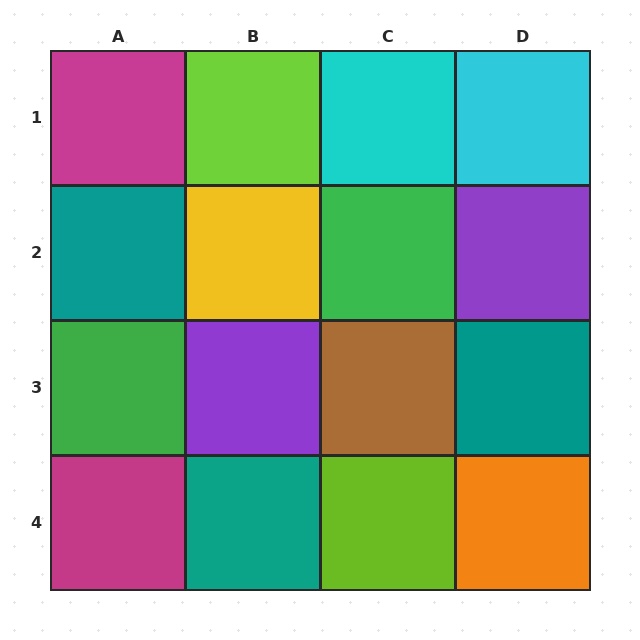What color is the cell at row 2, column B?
Yellow.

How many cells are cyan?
2 cells are cyan.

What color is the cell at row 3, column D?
Teal.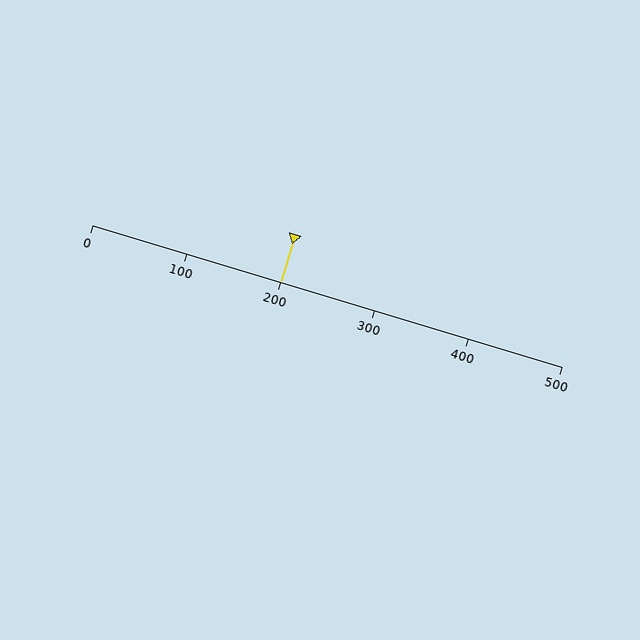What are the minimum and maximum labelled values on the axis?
The axis runs from 0 to 500.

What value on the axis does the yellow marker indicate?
The marker indicates approximately 200.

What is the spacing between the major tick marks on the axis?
The major ticks are spaced 100 apart.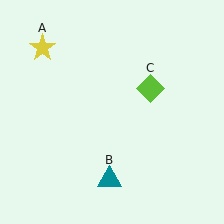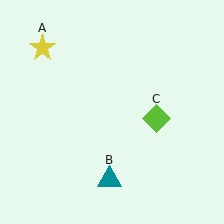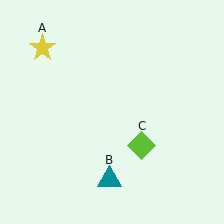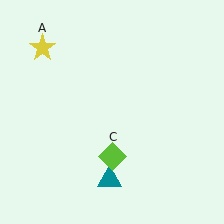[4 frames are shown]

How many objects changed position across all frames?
1 object changed position: lime diamond (object C).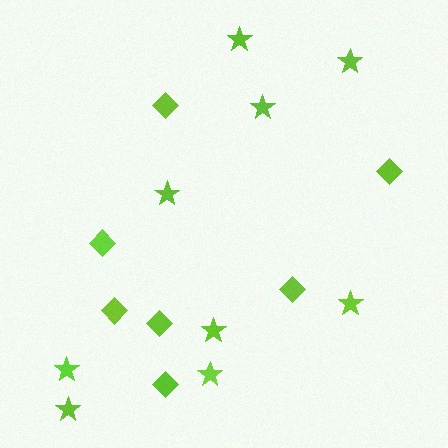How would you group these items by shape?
There are 2 groups: one group of stars (9) and one group of diamonds (7).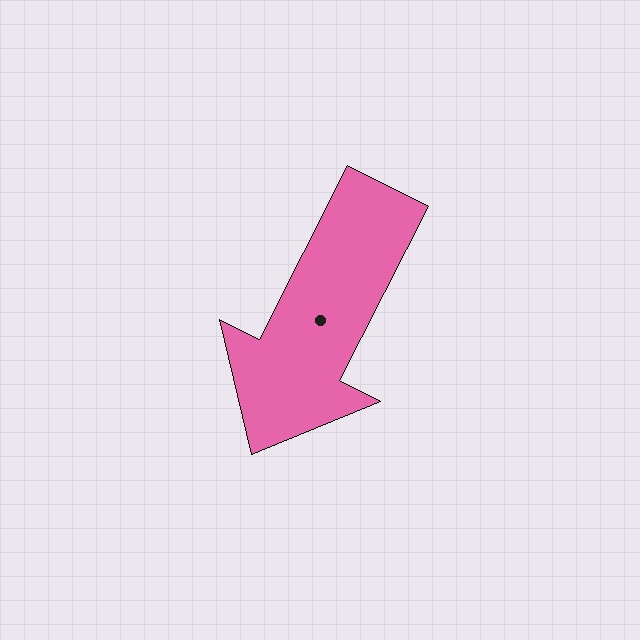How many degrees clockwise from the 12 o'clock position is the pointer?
Approximately 207 degrees.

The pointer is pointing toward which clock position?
Roughly 7 o'clock.